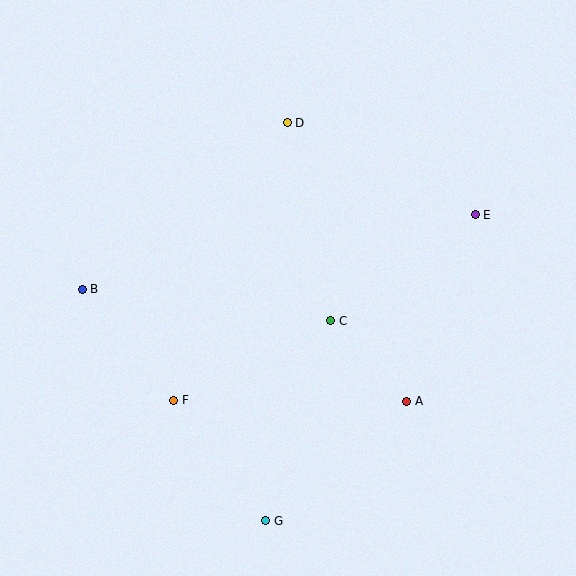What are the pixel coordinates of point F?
Point F is at (174, 400).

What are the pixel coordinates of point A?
Point A is at (407, 401).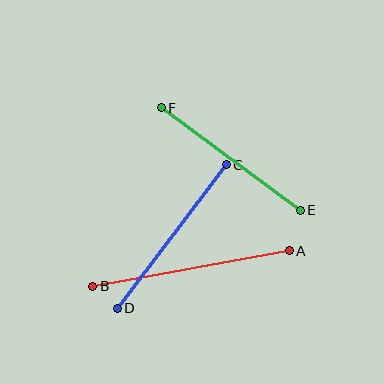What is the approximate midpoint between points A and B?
The midpoint is at approximately (191, 268) pixels.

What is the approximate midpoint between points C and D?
The midpoint is at approximately (172, 236) pixels.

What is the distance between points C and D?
The distance is approximately 180 pixels.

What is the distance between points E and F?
The distance is approximately 173 pixels.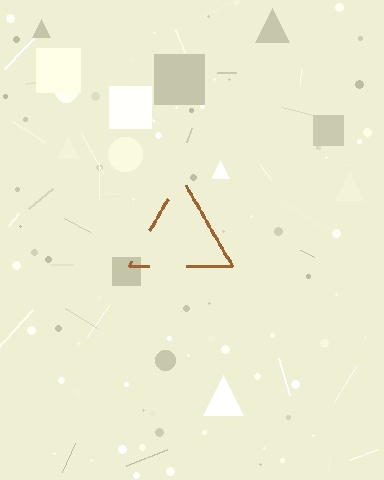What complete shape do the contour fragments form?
The contour fragments form a triangle.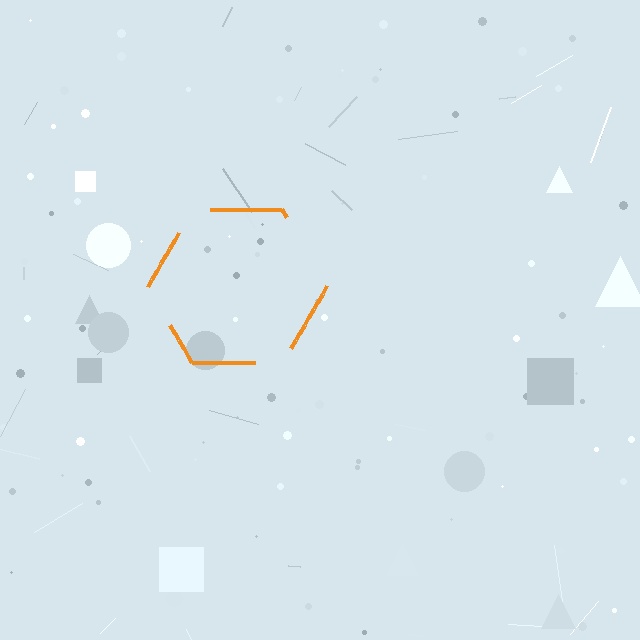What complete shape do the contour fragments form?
The contour fragments form a hexagon.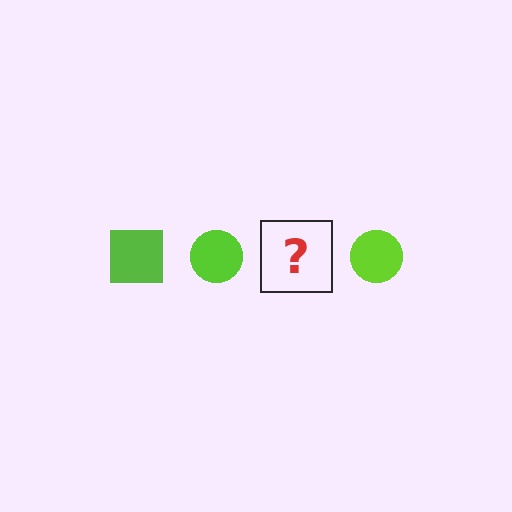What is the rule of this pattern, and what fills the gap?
The rule is that the pattern cycles through square, circle shapes in lime. The gap should be filled with a lime square.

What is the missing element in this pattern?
The missing element is a lime square.